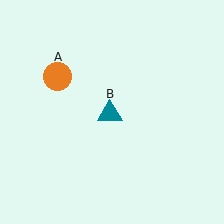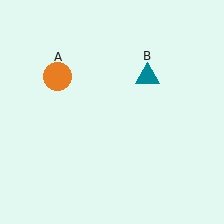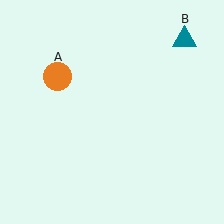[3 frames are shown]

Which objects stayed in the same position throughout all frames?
Orange circle (object A) remained stationary.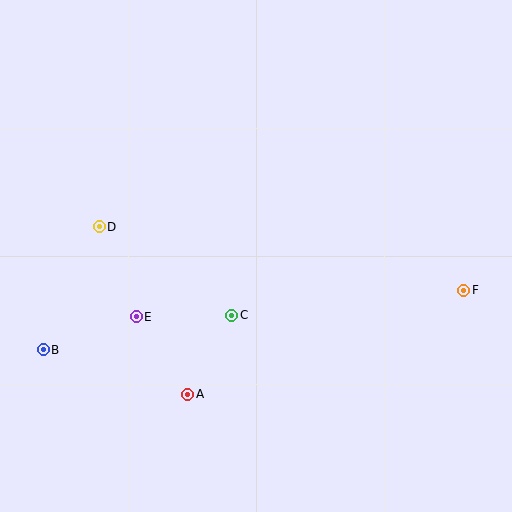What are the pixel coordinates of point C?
Point C is at (232, 315).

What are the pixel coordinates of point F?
Point F is at (464, 290).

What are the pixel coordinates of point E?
Point E is at (136, 317).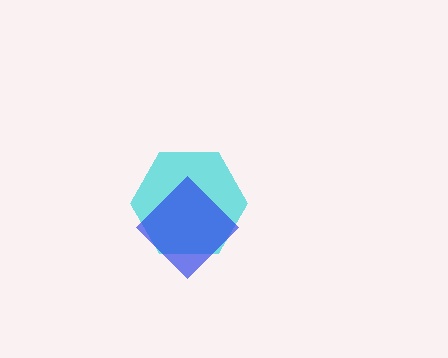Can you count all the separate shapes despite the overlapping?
Yes, there are 2 separate shapes.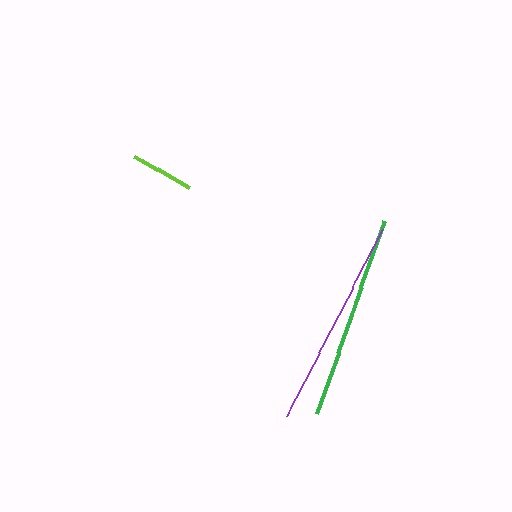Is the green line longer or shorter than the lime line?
The green line is longer than the lime line.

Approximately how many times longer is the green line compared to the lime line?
The green line is approximately 3.2 times the length of the lime line.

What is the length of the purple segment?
The purple segment is approximately 210 pixels long.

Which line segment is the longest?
The purple line is the longest at approximately 210 pixels.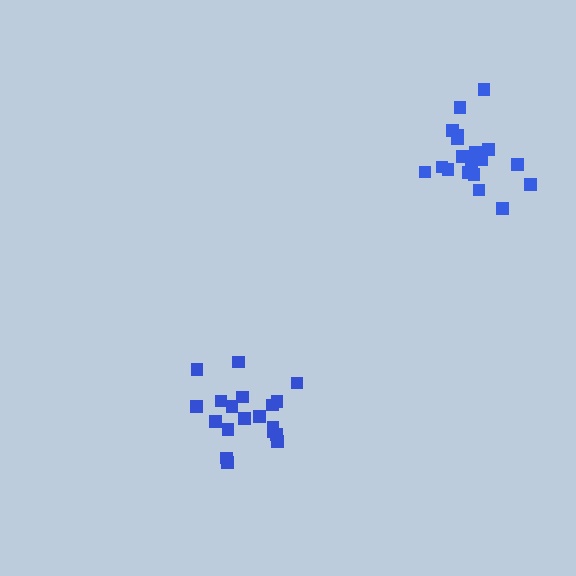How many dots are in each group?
Group 1: 19 dots, Group 2: 19 dots (38 total).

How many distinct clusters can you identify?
There are 2 distinct clusters.